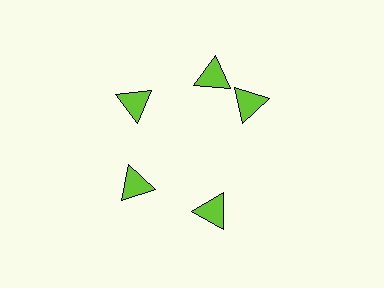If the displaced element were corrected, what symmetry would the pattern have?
It would have 5-fold rotational symmetry — the pattern would map onto itself every 72 degrees.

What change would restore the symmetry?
The symmetry would be restored by rotating it back into even spacing with its neighbors so that all 5 triangles sit at equal angles and equal distance from the center.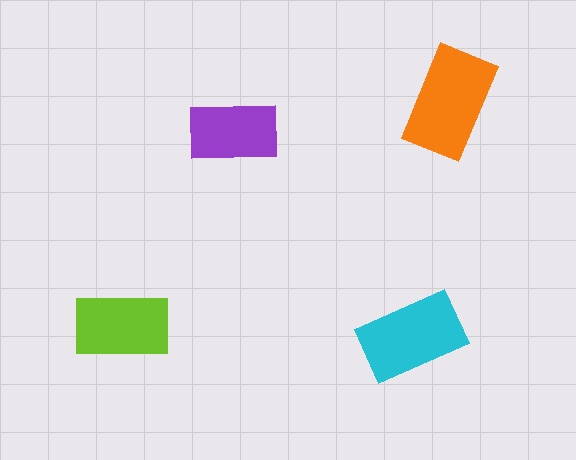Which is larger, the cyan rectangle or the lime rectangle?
The cyan one.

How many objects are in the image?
There are 4 objects in the image.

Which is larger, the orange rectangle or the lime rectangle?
The orange one.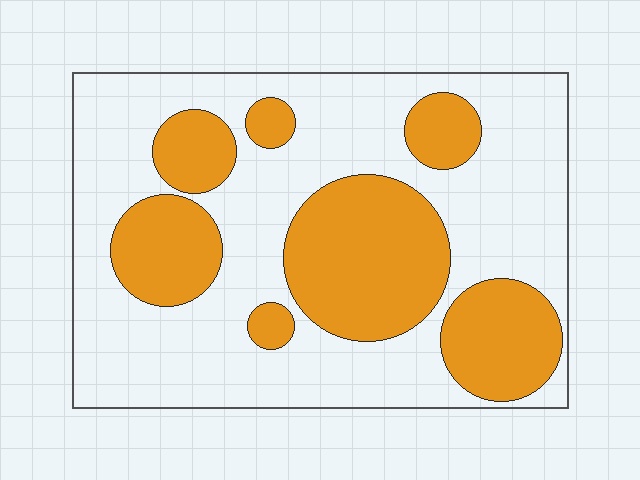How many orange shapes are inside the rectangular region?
7.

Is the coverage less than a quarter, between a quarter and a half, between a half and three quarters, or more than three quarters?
Between a quarter and a half.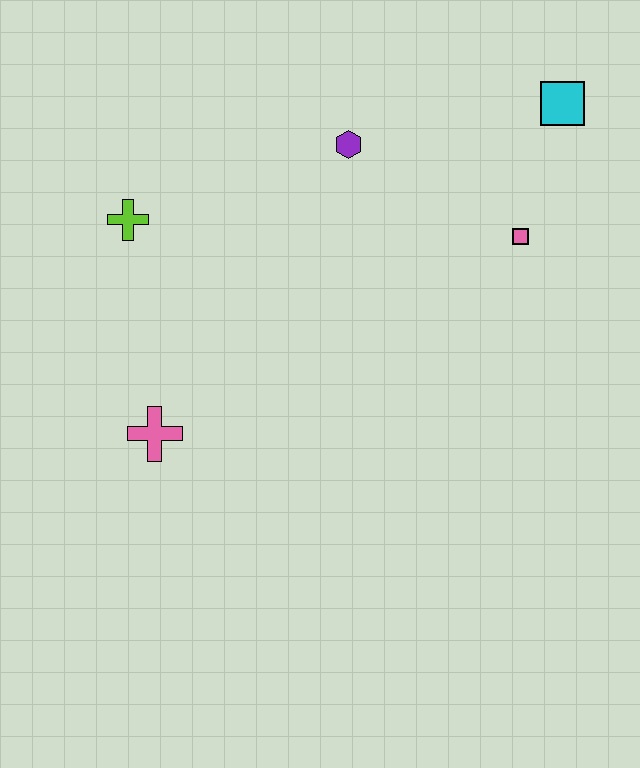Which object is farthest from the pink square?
The pink cross is farthest from the pink square.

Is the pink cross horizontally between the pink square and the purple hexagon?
No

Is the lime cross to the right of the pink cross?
No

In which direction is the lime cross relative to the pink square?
The lime cross is to the left of the pink square.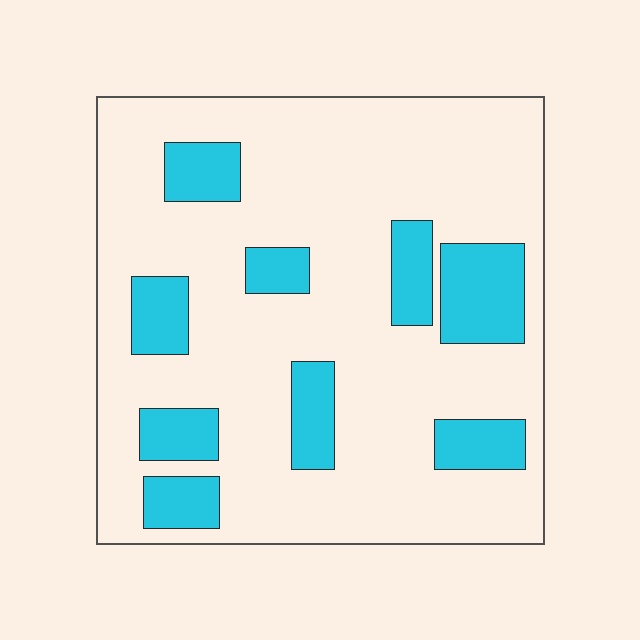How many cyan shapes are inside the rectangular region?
9.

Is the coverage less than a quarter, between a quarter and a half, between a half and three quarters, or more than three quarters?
Less than a quarter.